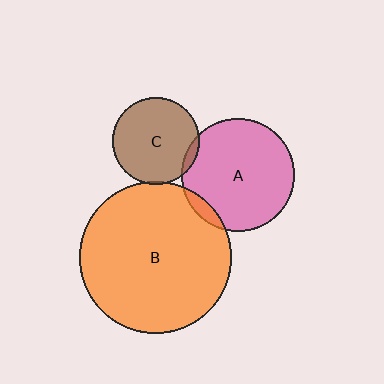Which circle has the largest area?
Circle B (orange).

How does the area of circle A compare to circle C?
Approximately 1.7 times.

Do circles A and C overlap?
Yes.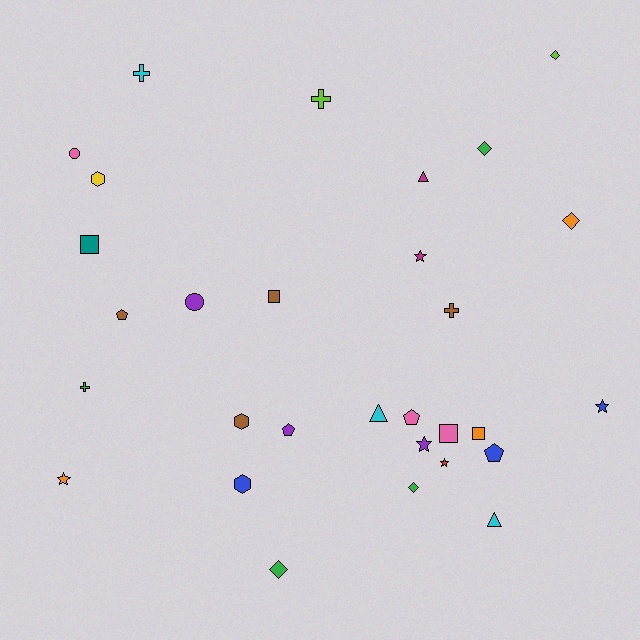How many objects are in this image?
There are 30 objects.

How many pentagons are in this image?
There are 4 pentagons.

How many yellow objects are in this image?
There is 1 yellow object.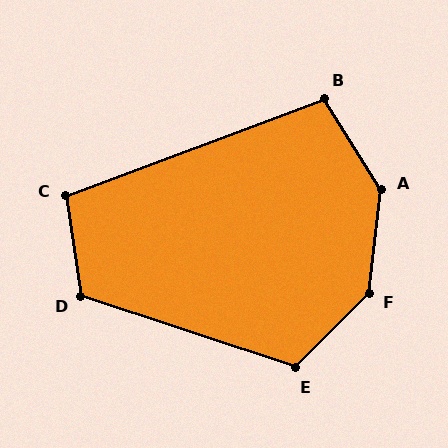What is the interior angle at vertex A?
Approximately 142 degrees (obtuse).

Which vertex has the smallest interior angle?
B, at approximately 101 degrees.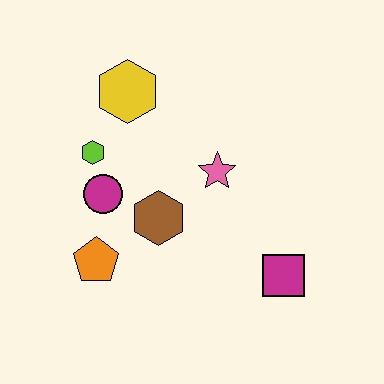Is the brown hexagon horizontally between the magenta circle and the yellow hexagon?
No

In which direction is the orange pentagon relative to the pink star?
The orange pentagon is to the left of the pink star.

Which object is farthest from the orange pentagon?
The magenta square is farthest from the orange pentagon.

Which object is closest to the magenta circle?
The lime hexagon is closest to the magenta circle.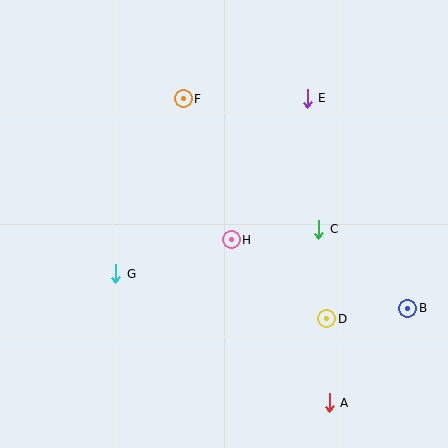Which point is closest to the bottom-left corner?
Point G is closest to the bottom-left corner.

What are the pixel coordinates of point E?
Point E is at (307, 98).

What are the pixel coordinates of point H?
Point H is at (231, 240).